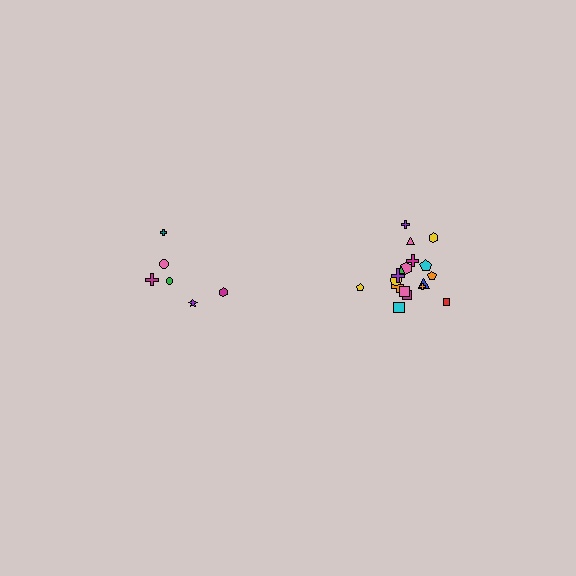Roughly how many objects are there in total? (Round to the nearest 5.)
Roughly 25 objects in total.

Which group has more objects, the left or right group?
The right group.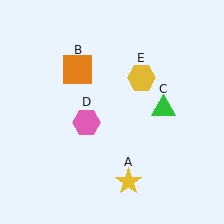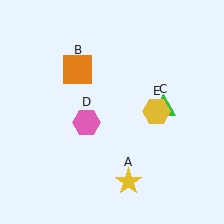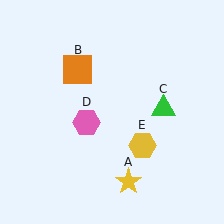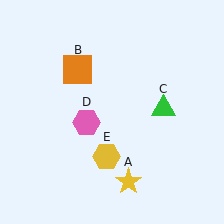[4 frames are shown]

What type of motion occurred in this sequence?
The yellow hexagon (object E) rotated clockwise around the center of the scene.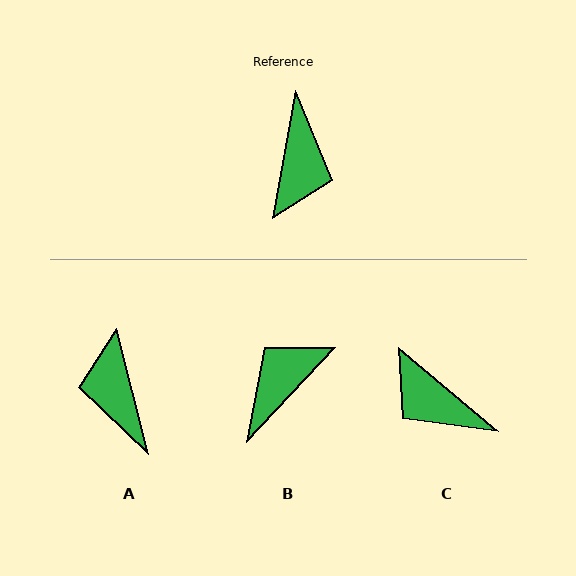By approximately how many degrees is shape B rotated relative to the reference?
Approximately 147 degrees counter-clockwise.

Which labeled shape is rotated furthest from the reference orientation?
A, about 156 degrees away.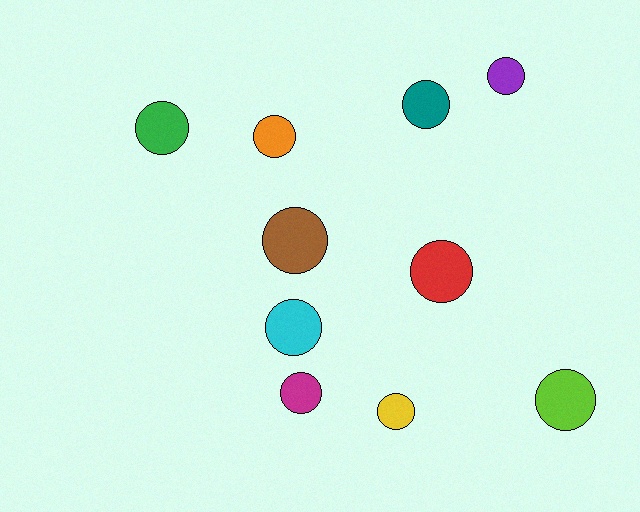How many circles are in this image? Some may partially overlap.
There are 10 circles.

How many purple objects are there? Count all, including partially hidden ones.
There is 1 purple object.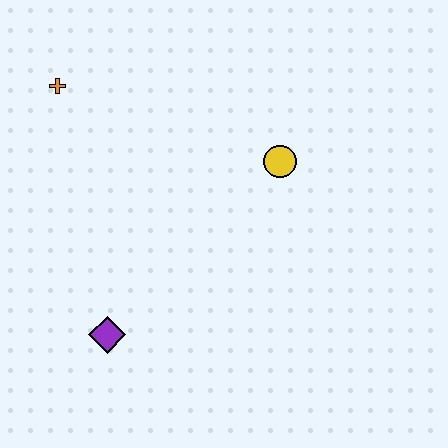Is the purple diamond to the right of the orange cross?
Yes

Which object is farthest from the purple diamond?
The orange cross is farthest from the purple diamond.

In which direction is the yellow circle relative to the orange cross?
The yellow circle is to the right of the orange cross.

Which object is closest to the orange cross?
The yellow circle is closest to the orange cross.